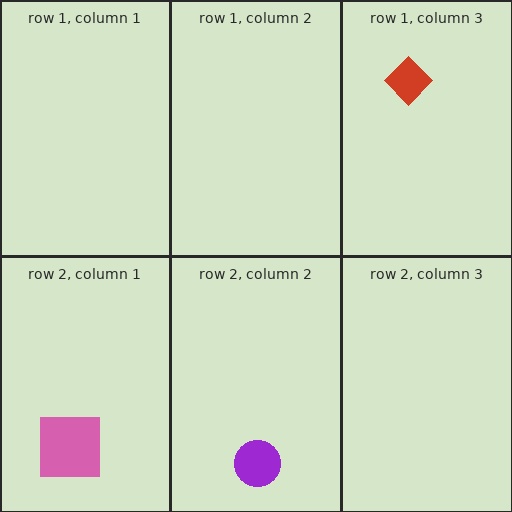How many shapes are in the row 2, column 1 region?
1.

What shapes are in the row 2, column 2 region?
The purple circle.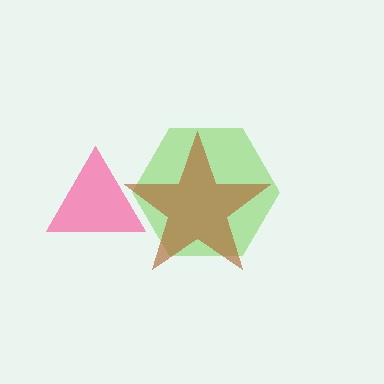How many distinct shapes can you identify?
There are 3 distinct shapes: a lime hexagon, a brown star, a pink triangle.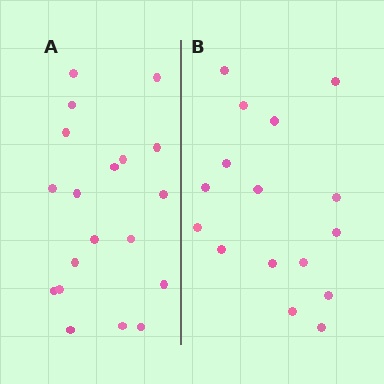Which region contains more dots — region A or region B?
Region A (the left region) has more dots.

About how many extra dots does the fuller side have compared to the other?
Region A has just a few more — roughly 2 or 3 more dots than region B.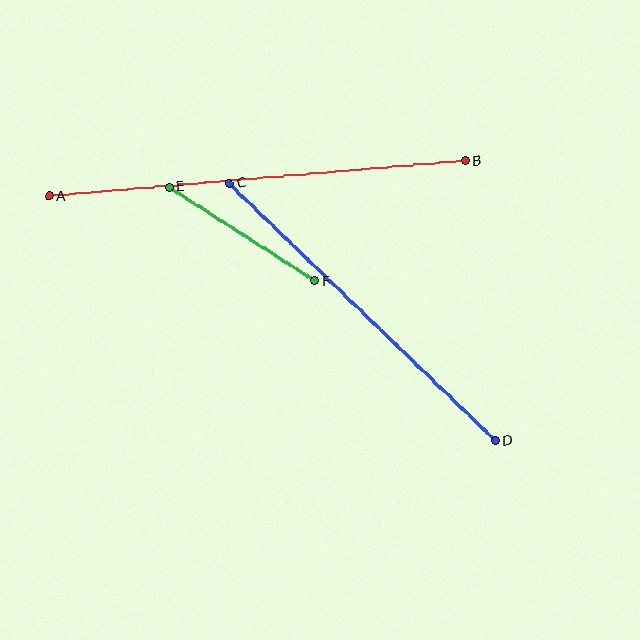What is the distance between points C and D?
The distance is approximately 370 pixels.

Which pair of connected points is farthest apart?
Points A and B are farthest apart.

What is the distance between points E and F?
The distance is approximately 174 pixels.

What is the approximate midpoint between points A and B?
The midpoint is at approximately (257, 178) pixels.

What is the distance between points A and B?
The distance is approximately 417 pixels.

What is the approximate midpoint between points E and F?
The midpoint is at approximately (242, 234) pixels.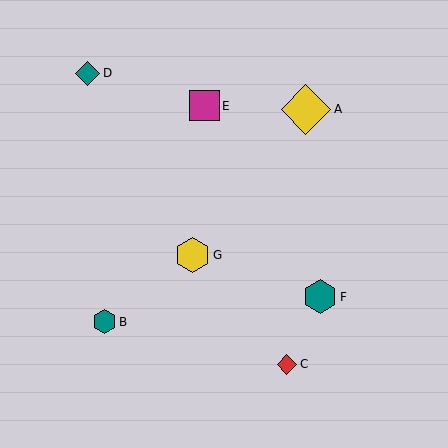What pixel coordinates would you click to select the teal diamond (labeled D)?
Click at (88, 73) to select the teal diamond D.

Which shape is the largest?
The yellow diamond (labeled A) is the largest.